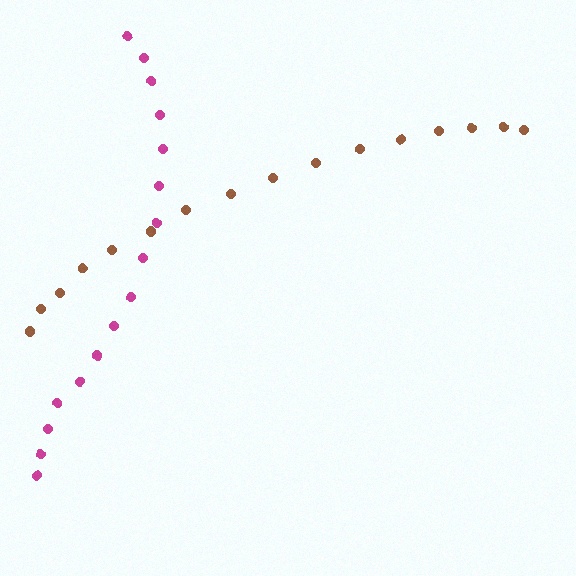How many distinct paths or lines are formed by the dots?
There are 2 distinct paths.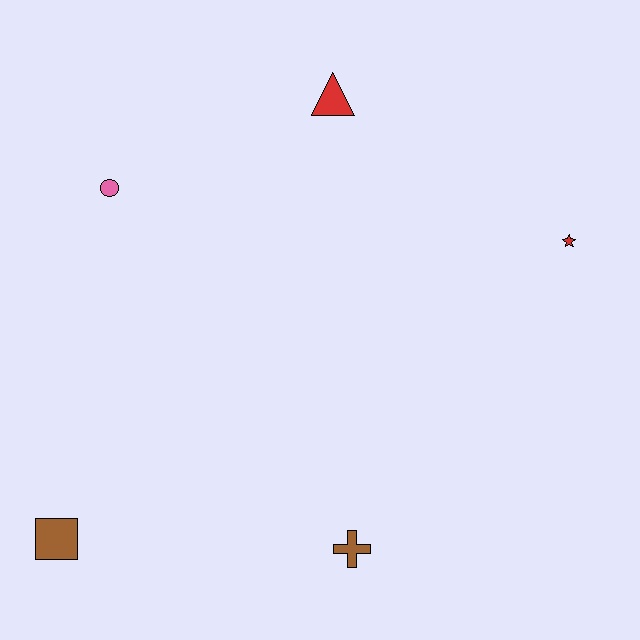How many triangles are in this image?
There is 1 triangle.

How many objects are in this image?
There are 5 objects.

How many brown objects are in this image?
There are 2 brown objects.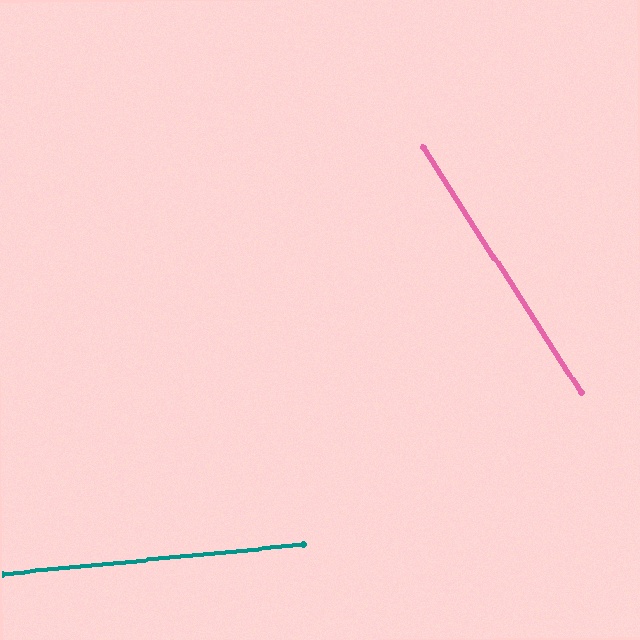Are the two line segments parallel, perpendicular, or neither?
Neither parallel nor perpendicular — they differ by about 63°.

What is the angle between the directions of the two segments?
Approximately 63 degrees.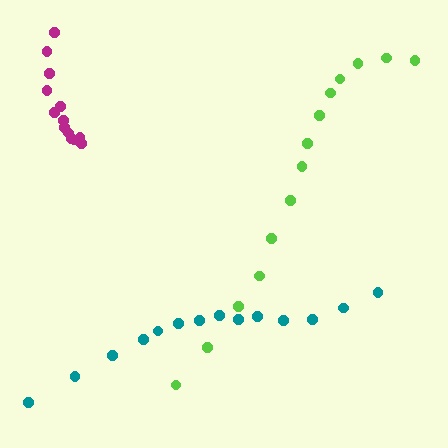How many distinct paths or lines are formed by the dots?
There are 3 distinct paths.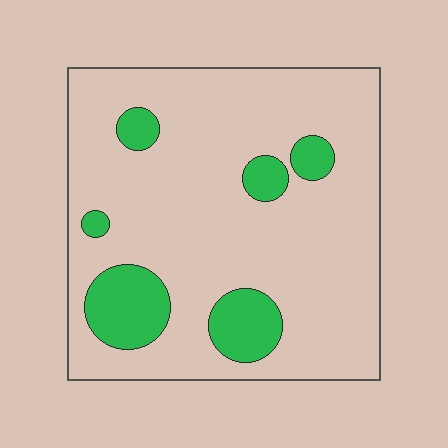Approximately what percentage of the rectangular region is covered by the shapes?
Approximately 15%.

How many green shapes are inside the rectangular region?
6.